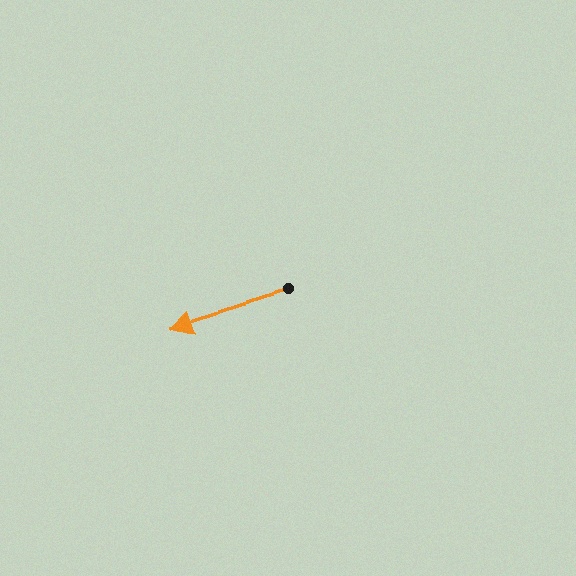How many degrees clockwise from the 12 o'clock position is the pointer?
Approximately 252 degrees.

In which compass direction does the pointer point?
West.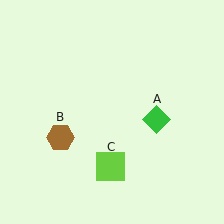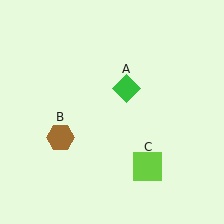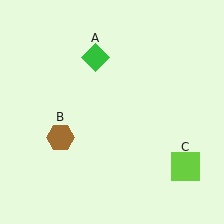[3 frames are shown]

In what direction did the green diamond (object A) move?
The green diamond (object A) moved up and to the left.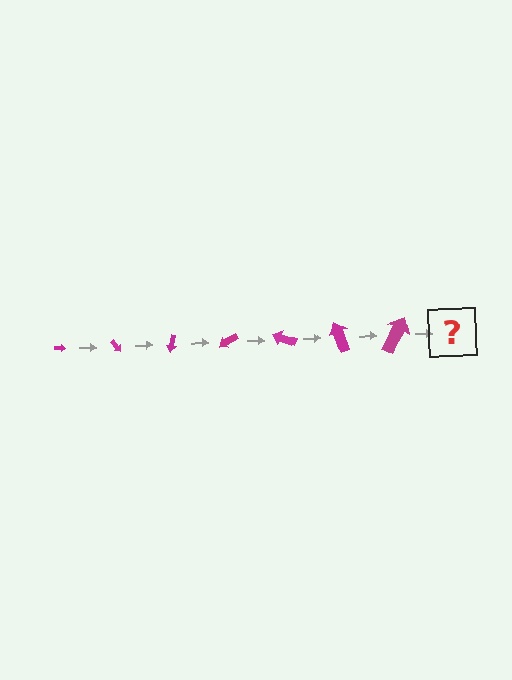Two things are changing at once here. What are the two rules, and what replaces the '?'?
The two rules are that the arrow grows larger each step and it rotates 50 degrees each step. The '?' should be an arrow, larger than the previous one and rotated 350 degrees from the start.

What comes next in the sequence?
The next element should be an arrow, larger than the previous one and rotated 350 degrees from the start.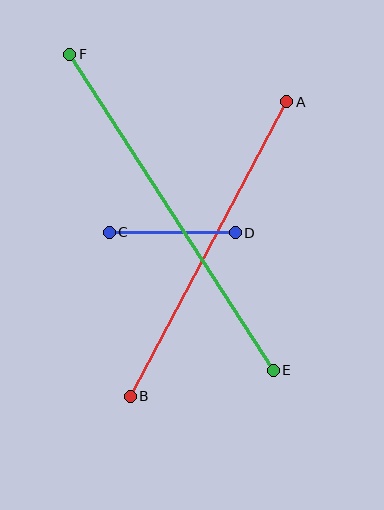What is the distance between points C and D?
The distance is approximately 126 pixels.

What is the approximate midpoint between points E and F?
The midpoint is at approximately (171, 212) pixels.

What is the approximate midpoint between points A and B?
The midpoint is at approximately (208, 249) pixels.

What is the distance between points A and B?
The distance is approximately 334 pixels.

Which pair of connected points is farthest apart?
Points E and F are farthest apart.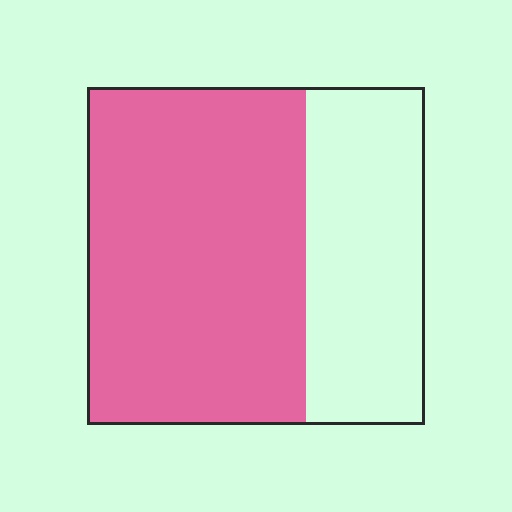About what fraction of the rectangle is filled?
About two thirds (2/3).